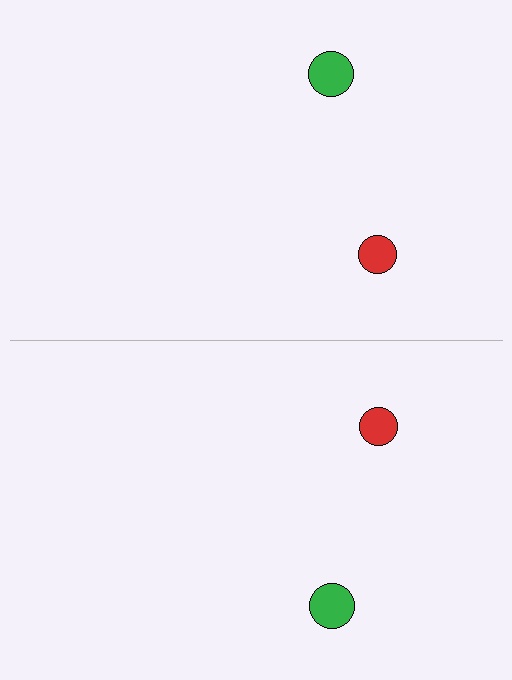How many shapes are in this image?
There are 4 shapes in this image.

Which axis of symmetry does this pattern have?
The pattern has a horizontal axis of symmetry running through the center of the image.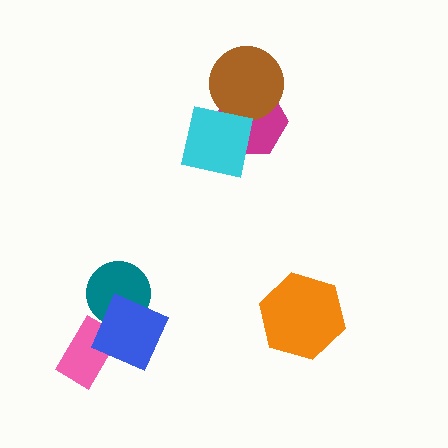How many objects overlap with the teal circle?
1 object overlaps with the teal circle.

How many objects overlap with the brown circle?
1 object overlaps with the brown circle.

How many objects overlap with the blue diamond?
2 objects overlap with the blue diamond.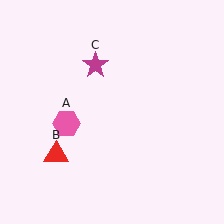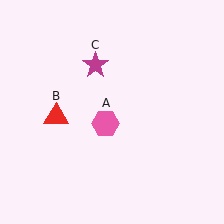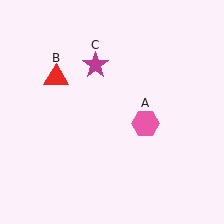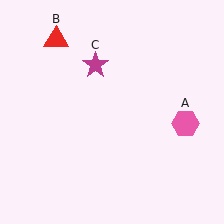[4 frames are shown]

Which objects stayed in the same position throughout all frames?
Magenta star (object C) remained stationary.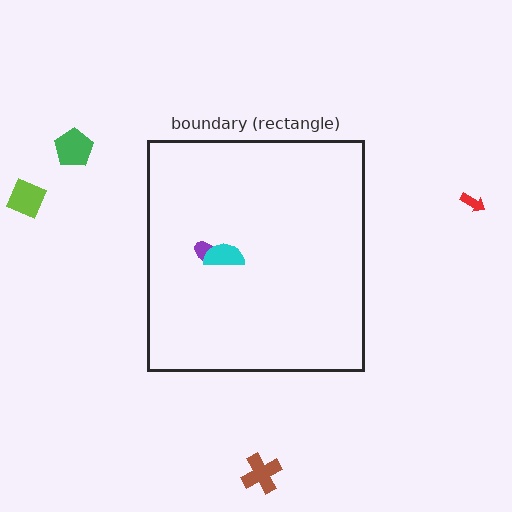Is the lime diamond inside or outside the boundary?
Outside.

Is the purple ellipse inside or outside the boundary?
Inside.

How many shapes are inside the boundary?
2 inside, 4 outside.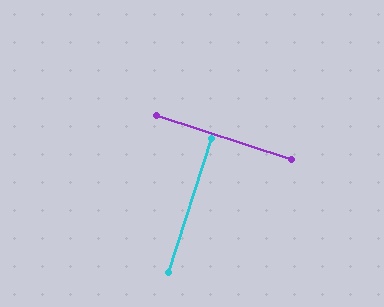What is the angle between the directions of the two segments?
Approximately 90 degrees.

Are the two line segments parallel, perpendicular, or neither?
Perpendicular — they meet at approximately 90°.